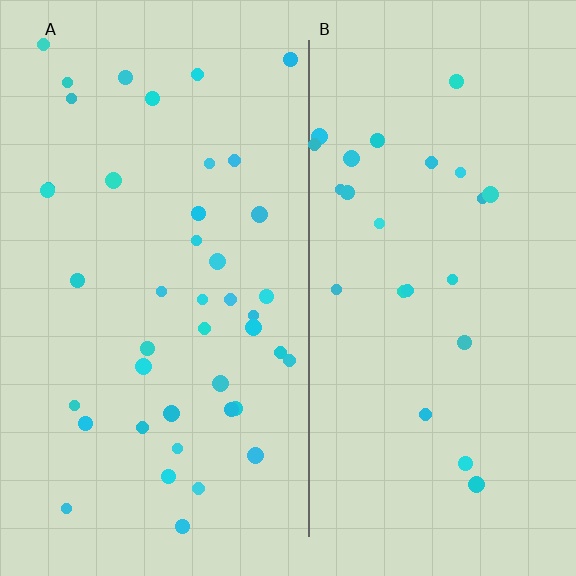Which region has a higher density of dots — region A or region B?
A (the left).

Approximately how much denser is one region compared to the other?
Approximately 1.7× — region A over region B.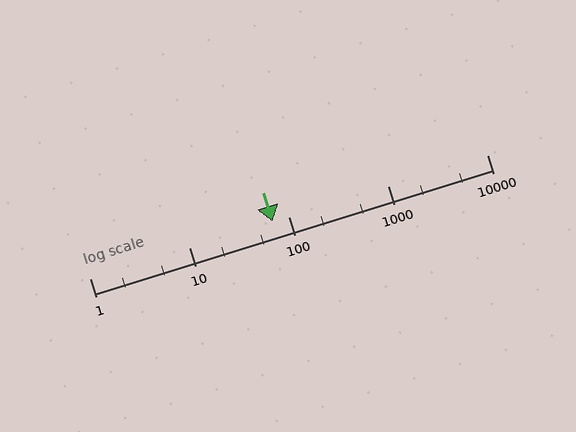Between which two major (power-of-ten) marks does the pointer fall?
The pointer is between 10 and 100.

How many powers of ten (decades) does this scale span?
The scale spans 4 decades, from 1 to 10000.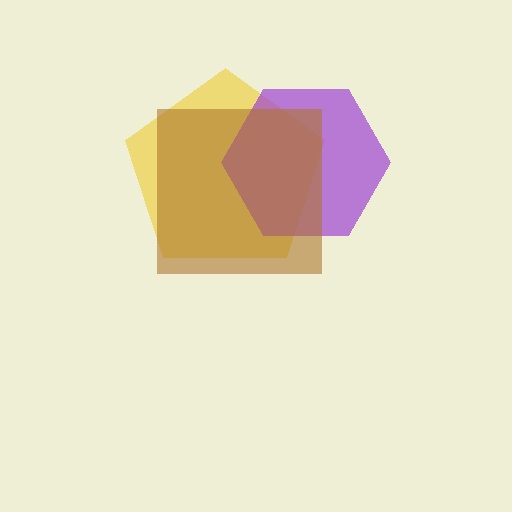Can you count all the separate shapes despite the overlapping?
Yes, there are 3 separate shapes.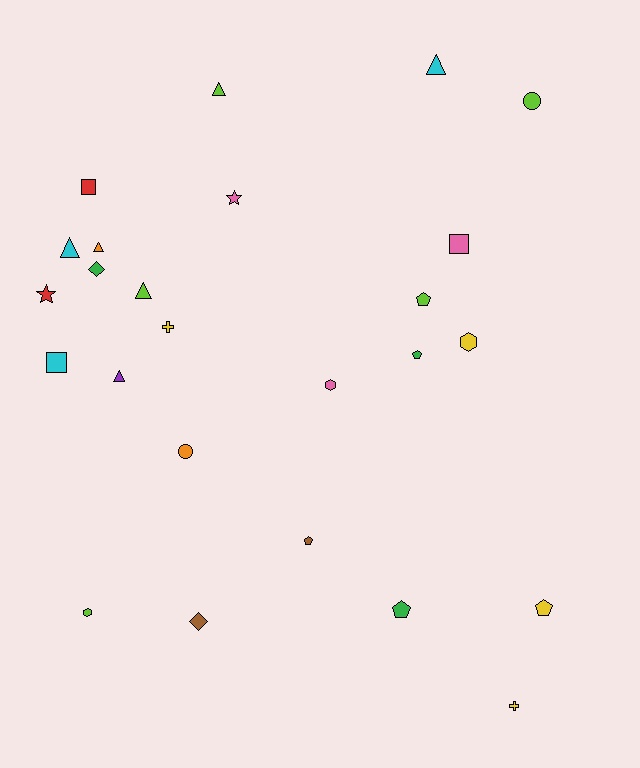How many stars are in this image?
There are 2 stars.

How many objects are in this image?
There are 25 objects.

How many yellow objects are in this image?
There are 4 yellow objects.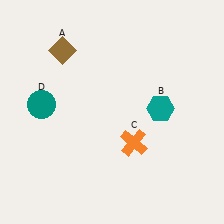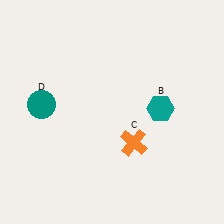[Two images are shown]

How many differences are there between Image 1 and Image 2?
There is 1 difference between the two images.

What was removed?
The brown diamond (A) was removed in Image 2.